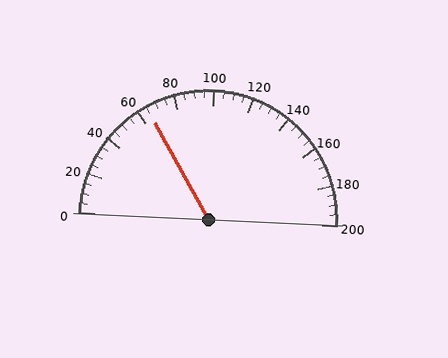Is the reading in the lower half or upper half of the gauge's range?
The reading is in the lower half of the range (0 to 200).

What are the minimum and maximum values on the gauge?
The gauge ranges from 0 to 200.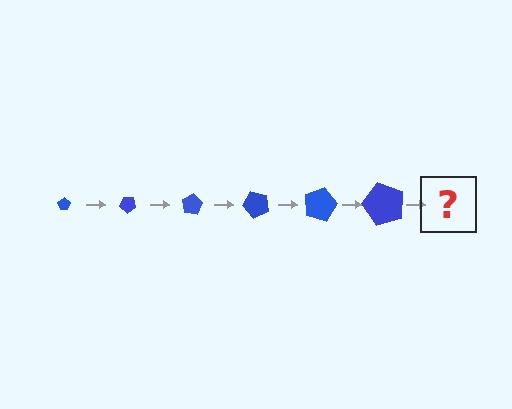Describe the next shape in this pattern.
It should be a pentagon, larger than the previous one and rotated 240 degrees from the start.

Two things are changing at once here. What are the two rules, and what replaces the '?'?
The two rules are that the pentagon grows larger each step and it rotates 40 degrees each step. The '?' should be a pentagon, larger than the previous one and rotated 240 degrees from the start.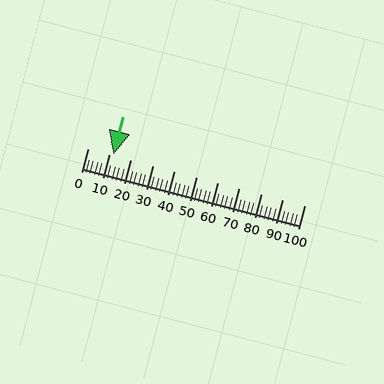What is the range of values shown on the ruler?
The ruler shows values from 0 to 100.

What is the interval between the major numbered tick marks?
The major tick marks are spaced 10 units apart.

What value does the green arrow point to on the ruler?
The green arrow points to approximately 12.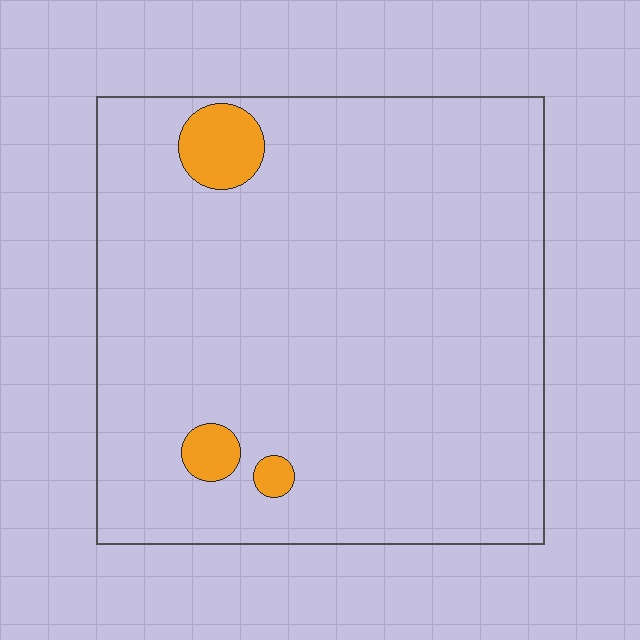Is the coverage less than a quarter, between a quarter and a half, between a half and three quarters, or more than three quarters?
Less than a quarter.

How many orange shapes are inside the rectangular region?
3.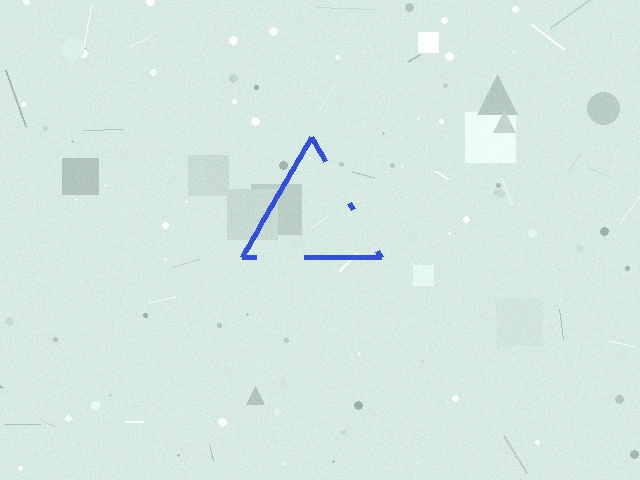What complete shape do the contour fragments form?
The contour fragments form a triangle.